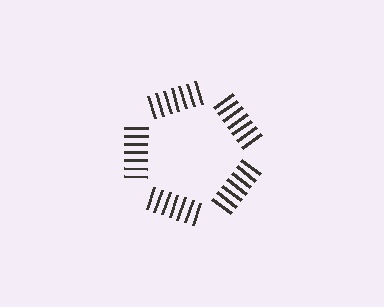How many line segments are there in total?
35 — 7 along each of the 5 edges.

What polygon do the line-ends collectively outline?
An illusory pentagon — the line segments terminate on its edges but no continuous stroke is drawn.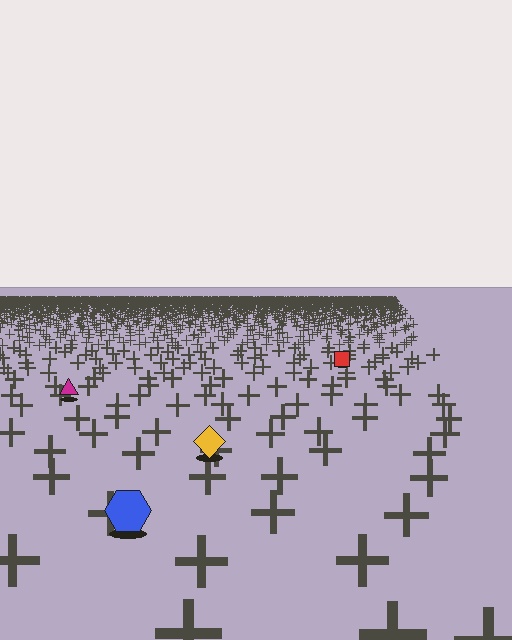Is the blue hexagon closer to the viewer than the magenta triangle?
Yes. The blue hexagon is closer — you can tell from the texture gradient: the ground texture is coarser near it.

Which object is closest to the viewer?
The blue hexagon is closest. The texture marks near it are larger and more spread out.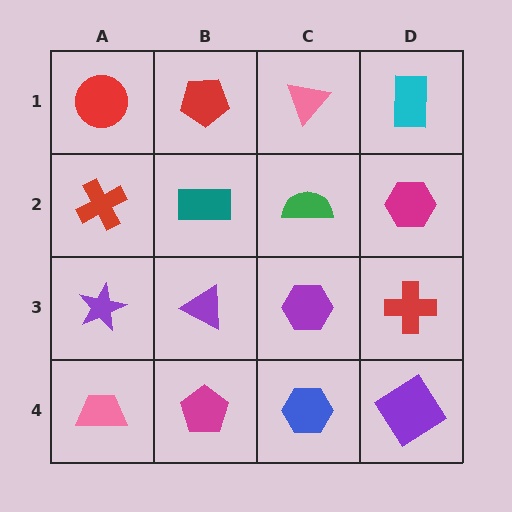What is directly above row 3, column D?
A magenta hexagon.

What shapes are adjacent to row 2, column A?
A red circle (row 1, column A), a purple star (row 3, column A), a teal rectangle (row 2, column B).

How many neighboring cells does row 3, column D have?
3.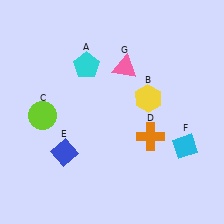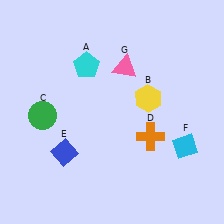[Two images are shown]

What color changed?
The circle (C) changed from lime in Image 1 to green in Image 2.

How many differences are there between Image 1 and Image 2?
There is 1 difference between the two images.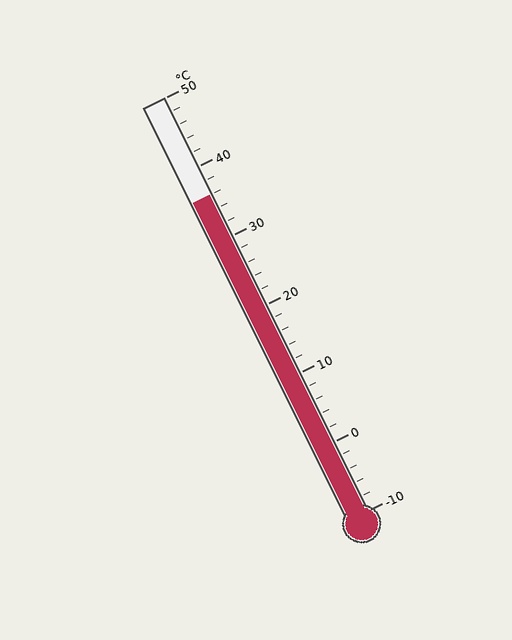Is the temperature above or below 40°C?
The temperature is below 40°C.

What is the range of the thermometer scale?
The thermometer scale ranges from -10°C to 50°C.